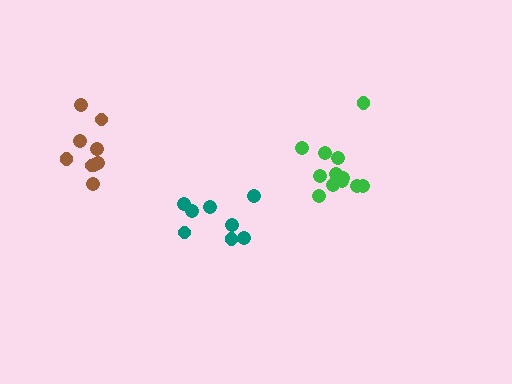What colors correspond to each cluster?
The clusters are colored: teal, brown, green.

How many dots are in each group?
Group 1: 8 dots, Group 2: 9 dots, Group 3: 13 dots (30 total).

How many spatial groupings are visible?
There are 3 spatial groupings.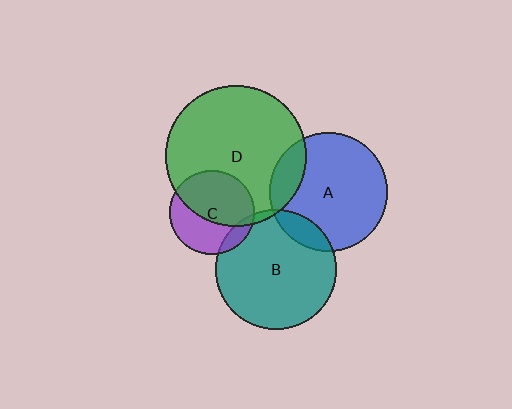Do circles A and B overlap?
Yes.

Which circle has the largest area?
Circle D (green).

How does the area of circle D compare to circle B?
Approximately 1.4 times.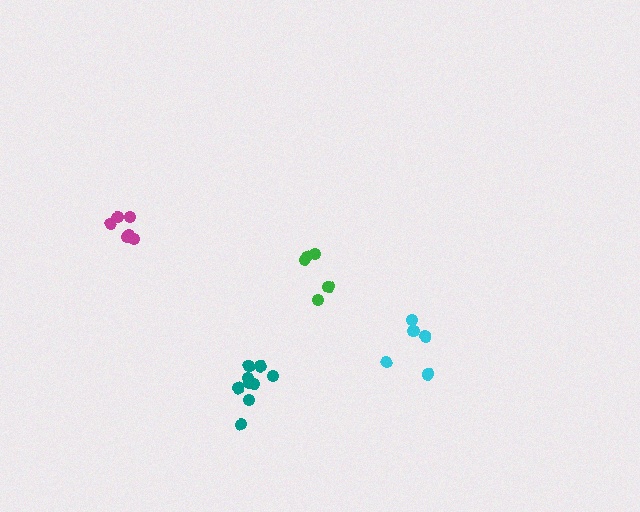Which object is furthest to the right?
The cyan cluster is rightmost.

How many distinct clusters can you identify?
There are 4 distinct clusters.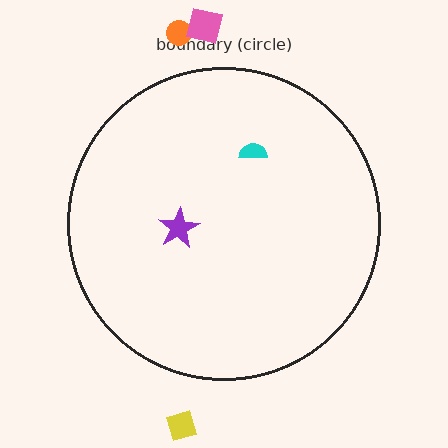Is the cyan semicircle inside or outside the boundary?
Inside.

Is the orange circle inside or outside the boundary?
Outside.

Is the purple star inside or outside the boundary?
Inside.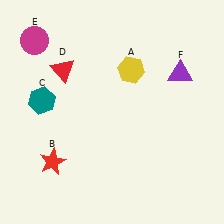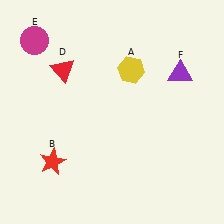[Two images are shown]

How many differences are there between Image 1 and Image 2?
There is 1 difference between the two images.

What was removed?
The teal hexagon (C) was removed in Image 2.